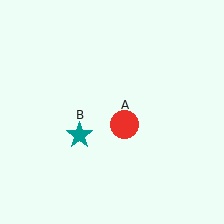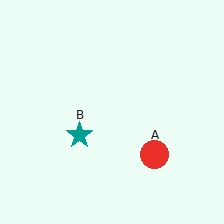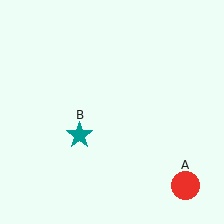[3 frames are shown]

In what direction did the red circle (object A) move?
The red circle (object A) moved down and to the right.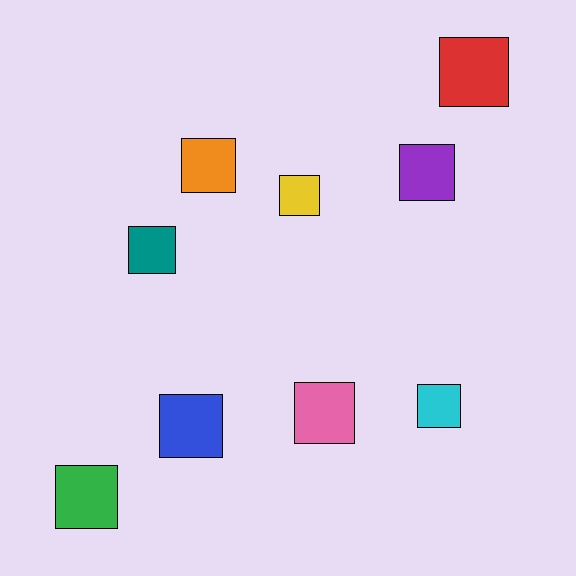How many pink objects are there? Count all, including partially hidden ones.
There is 1 pink object.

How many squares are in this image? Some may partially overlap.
There are 9 squares.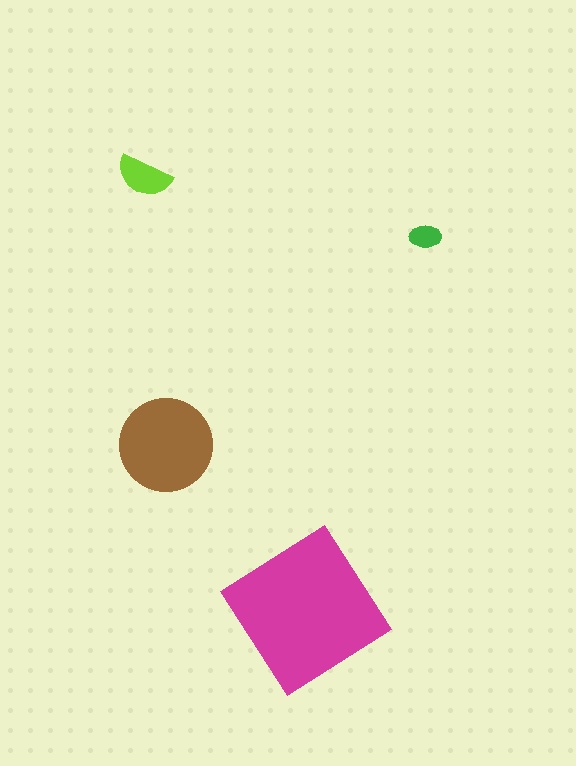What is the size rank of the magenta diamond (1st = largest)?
1st.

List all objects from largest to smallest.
The magenta diamond, the brown circle, the lime semicircle, the green ellipse.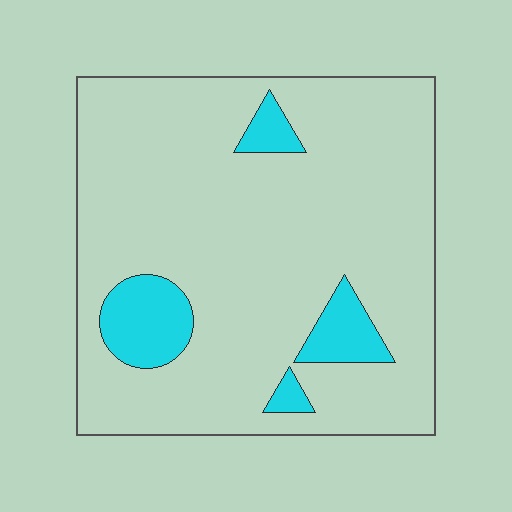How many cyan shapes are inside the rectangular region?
4.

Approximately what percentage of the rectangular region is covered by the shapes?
Approximately 10%.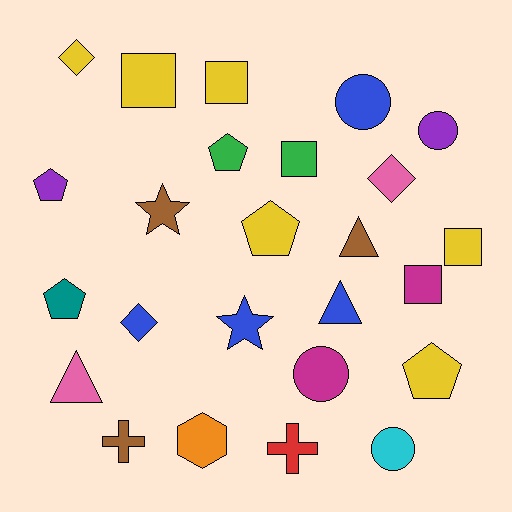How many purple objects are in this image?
There are 2 purple objects.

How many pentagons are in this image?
There are 5 pentagons.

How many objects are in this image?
There are 25 objects.